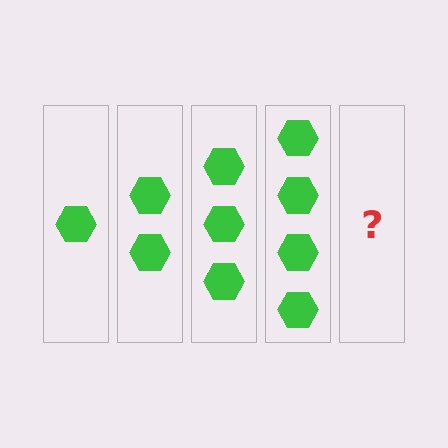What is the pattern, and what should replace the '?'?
The pattern is that each step adds one more hexagon. The '?' should be 5 hexagons.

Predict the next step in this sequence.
The next step is 5 hexagons.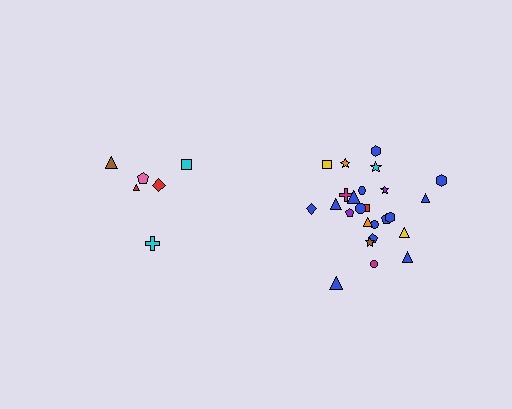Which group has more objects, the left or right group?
The right group.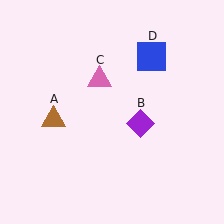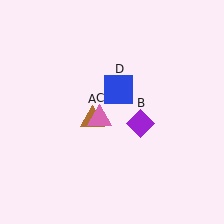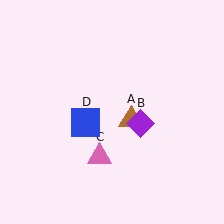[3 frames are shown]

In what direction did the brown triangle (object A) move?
The brown triangle (object A) moved right.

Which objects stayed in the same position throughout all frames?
Purple diamond (object B) remained stationary.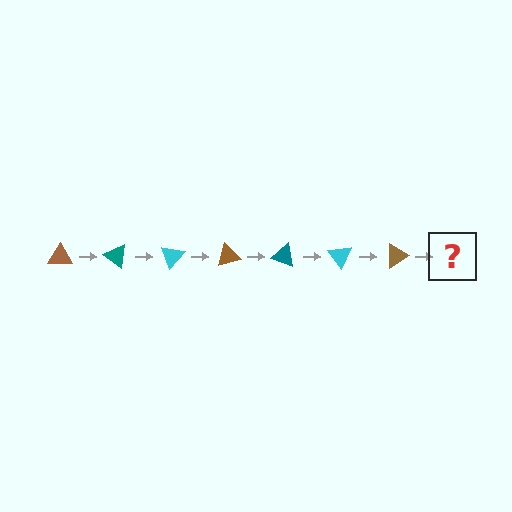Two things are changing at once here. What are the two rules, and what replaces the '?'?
The two rules are that it rotates 35 degrees each step and the color cycles through brown, teal, and cyan. The '?' should be a teal triangle, rotated 245 degrees from the start.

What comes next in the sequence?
The next element should be a teal triangle, rotated 245 degrees from the start.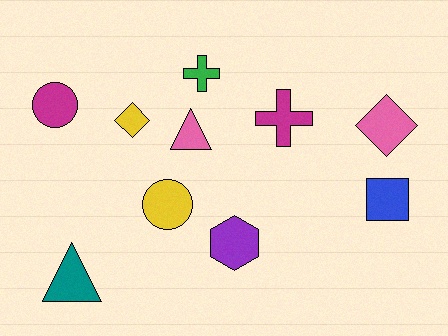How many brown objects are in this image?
There are no brown objects.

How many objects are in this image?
There are 10 objects.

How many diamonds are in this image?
There are 2 diamonds.